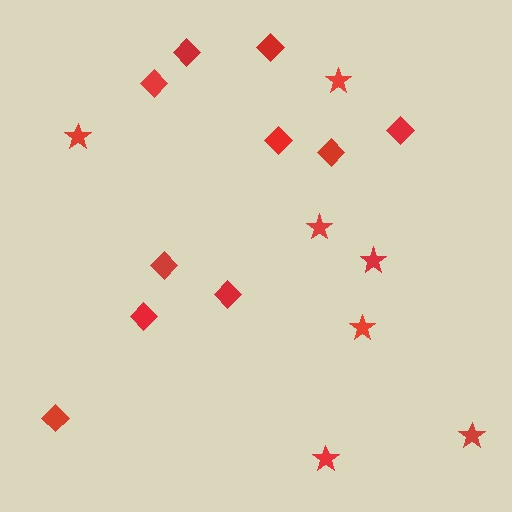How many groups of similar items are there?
There are 2 groups: one group of stars (7) and one group of diamonds (10).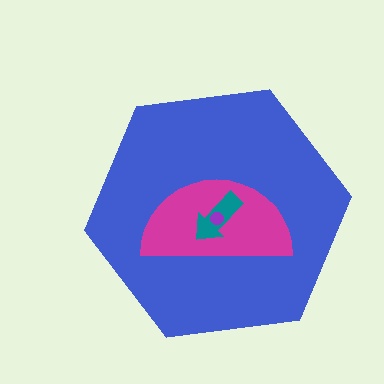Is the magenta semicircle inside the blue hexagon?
Yes.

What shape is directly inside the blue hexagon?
The magenta semicircle.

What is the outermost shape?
The blue hexagon.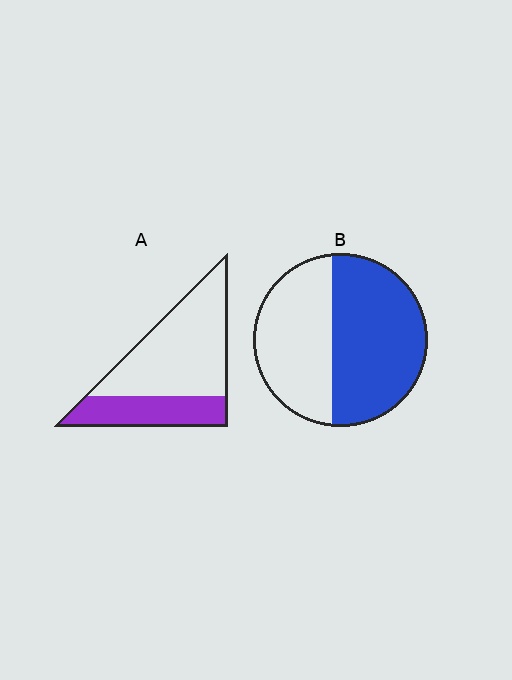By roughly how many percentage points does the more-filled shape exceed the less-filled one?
By roughly 25 percentage points (B over A).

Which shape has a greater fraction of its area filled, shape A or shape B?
Shape B.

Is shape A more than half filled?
No.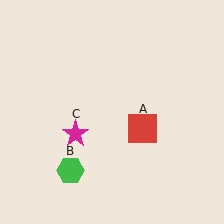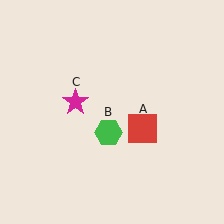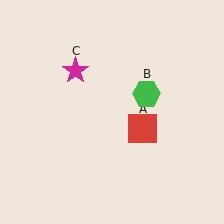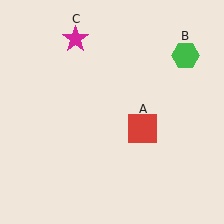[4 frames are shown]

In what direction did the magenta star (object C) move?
The magenta star (object C) moved up.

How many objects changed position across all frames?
2 objects changed position: green hexagon (object B), magenta star (object C).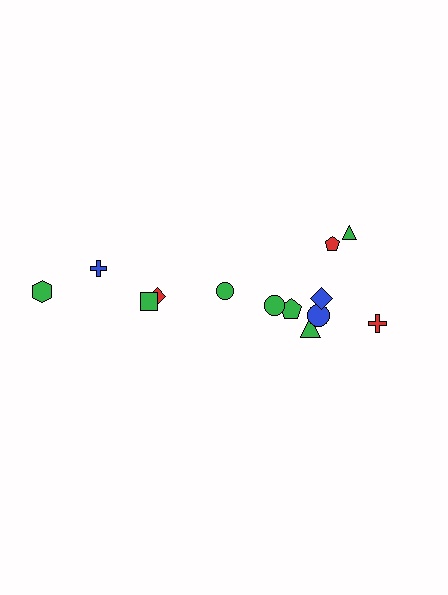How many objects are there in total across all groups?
There are 13 objects.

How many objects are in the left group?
There are 5 objects.